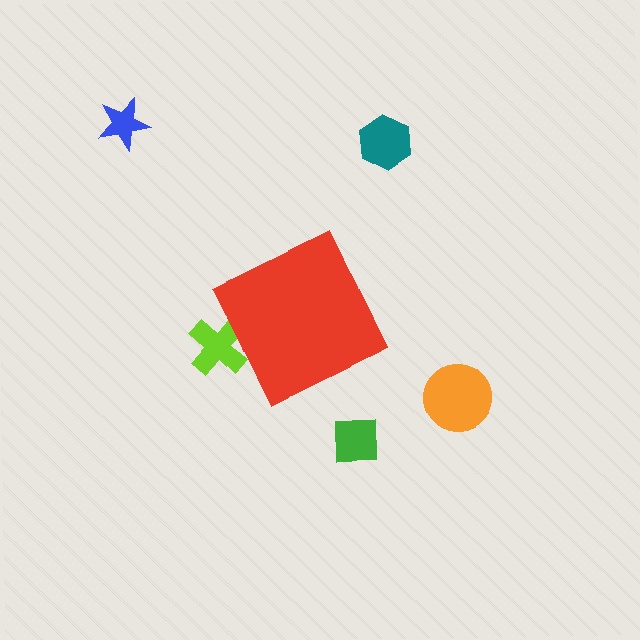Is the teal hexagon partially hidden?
No, the teal hexagon is fully visible.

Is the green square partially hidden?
No, the green square is fully visible.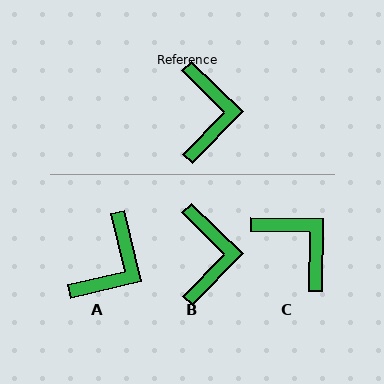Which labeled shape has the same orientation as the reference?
B.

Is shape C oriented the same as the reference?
No, it is off by about 44 degrees.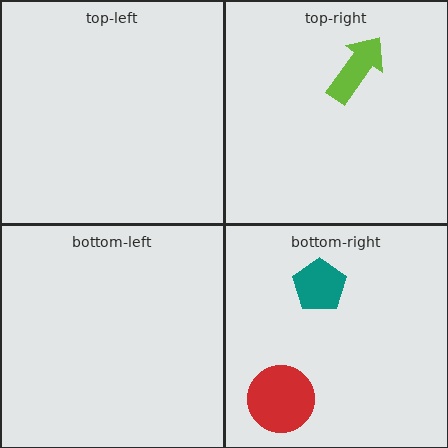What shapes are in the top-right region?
The lime arrow.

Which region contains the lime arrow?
The top-right region.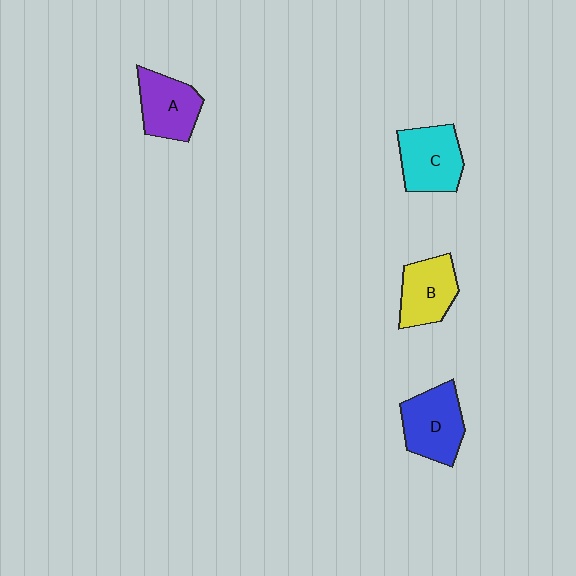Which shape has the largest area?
Shape D (blue).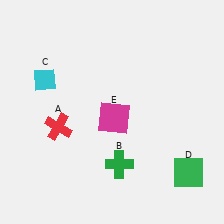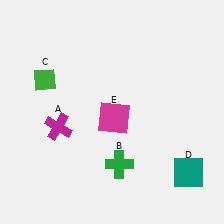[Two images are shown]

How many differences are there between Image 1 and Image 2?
There are 3 differences between the two images.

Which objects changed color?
A changed from red to magenta. C changed from cyan to green. D changed from green to teal.